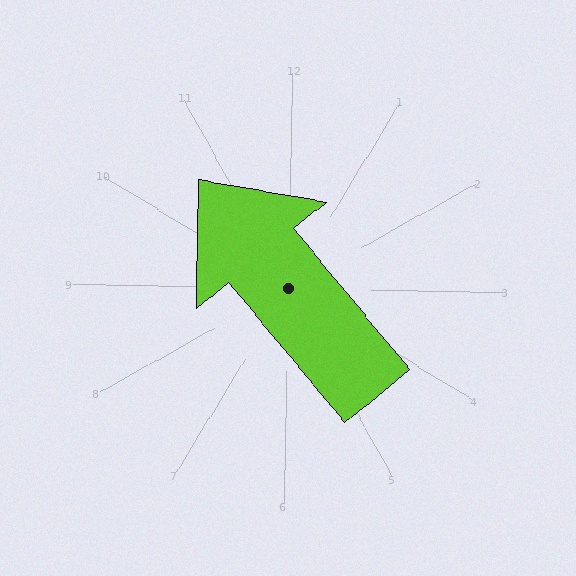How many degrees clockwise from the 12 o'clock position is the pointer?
Approximately 319 degrees.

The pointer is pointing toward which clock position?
Roughly 11 o'clock.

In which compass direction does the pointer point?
Northwest.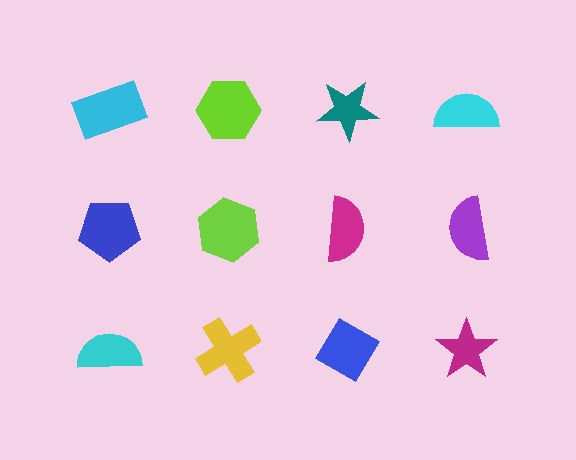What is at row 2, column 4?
A purple semicircle.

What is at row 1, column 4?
A cyan semicircle.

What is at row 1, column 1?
A cyan rectangle.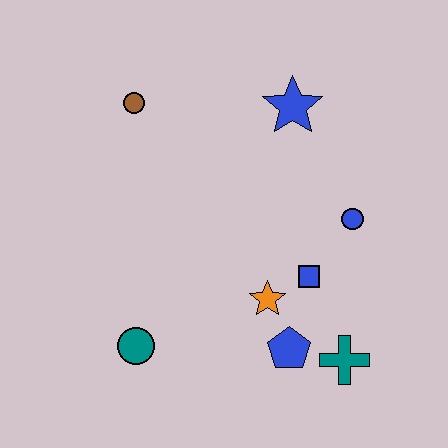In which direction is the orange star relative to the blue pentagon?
The orange star is above the blue pentagon.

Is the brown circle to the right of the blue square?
No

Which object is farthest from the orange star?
The brown circle is farthest from the orange star.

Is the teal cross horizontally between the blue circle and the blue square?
Yes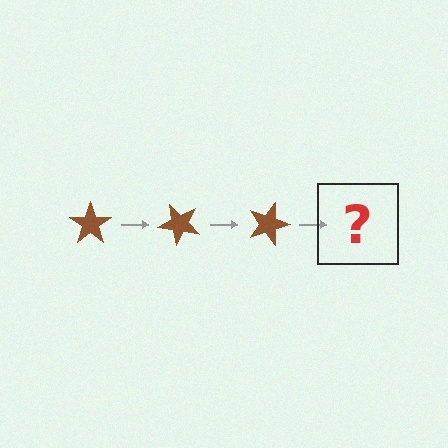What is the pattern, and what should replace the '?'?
The pattern is that the star rotates 45 degrees each step. The '?' should be a brown star rotated 135 degrees.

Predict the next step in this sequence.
The next step is a brown star rotated 135 degrees.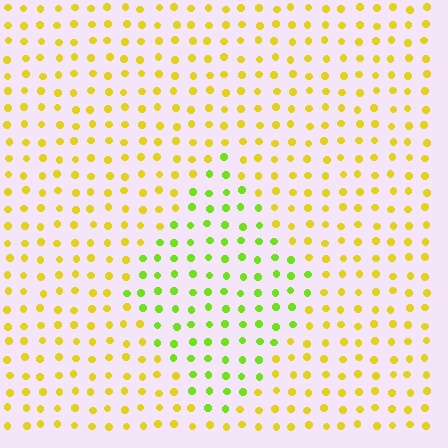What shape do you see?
I see a diamond.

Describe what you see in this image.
The image is filled with small yellow elements in a uniform arrangement. A diamond-shaped region is visible where the elements are tinted to a slightly different hue, forming a subtle color boundary.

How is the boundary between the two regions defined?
The boundary is defined purely by a slight shift in hue (about 40 degrees). Spacing, size, and orientation are identical on both sides.